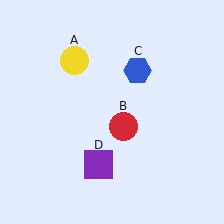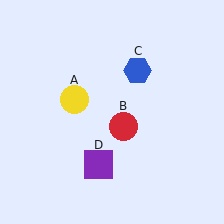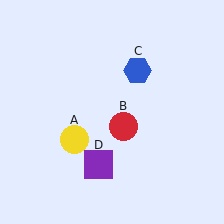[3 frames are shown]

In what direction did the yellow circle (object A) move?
The yellow circle (object A) moved down.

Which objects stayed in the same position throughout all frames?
Red circle (object B) and blue hexagon (object C) and purple square (object D) remained stationary.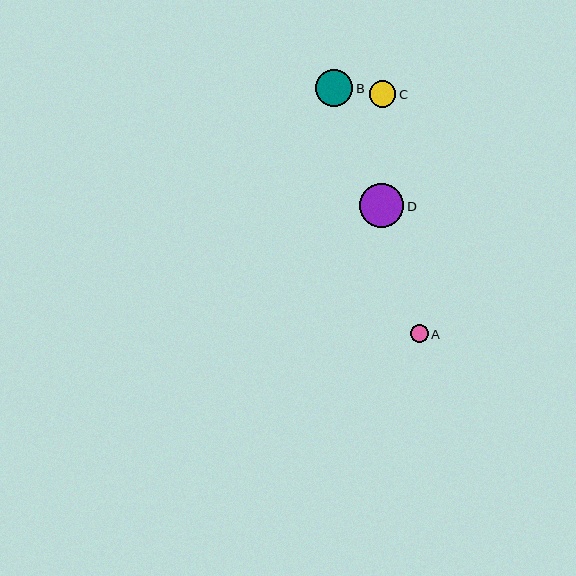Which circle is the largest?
Circle D is the largest with a size of approximately 44 pixels.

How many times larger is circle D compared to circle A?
Circle D is approximately 2.5 times the size of circle A.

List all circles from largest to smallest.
From largest to smallest: D, B, C, A.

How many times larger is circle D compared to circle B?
Circle D is approximately 1.2 times the size of circle B.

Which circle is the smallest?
Circle A is the smallest with a size of approximately 18 pixels.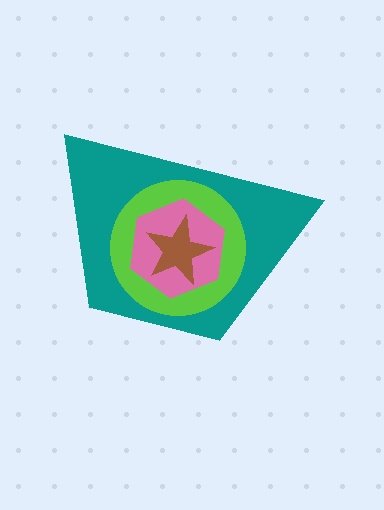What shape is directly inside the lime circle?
The pink hexagon.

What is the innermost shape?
The brown star.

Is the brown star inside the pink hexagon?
Yes.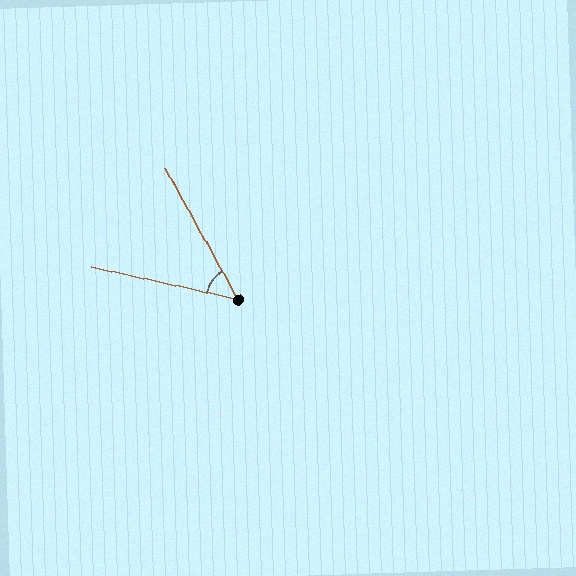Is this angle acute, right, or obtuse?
It is acute.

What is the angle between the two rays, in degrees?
Approximately 48 degrees.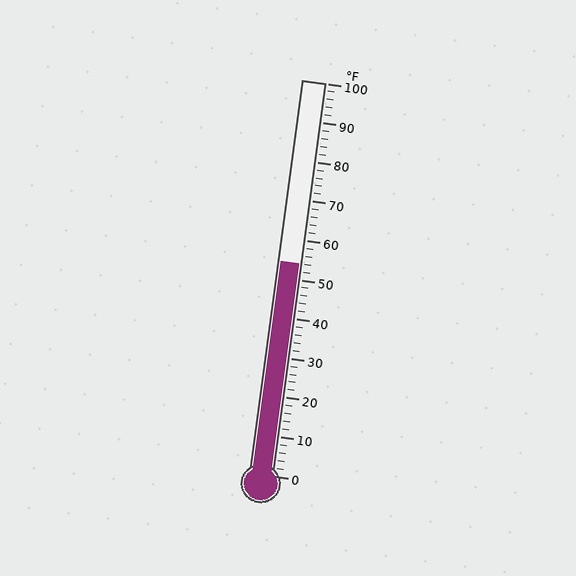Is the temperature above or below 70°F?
The temperature is below 70°F.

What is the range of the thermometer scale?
The thermometer scale ranges from 0°F to 100°F.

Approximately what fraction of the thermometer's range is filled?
The thermometer is filled to approximately 55% of its range.